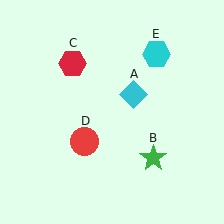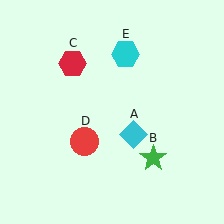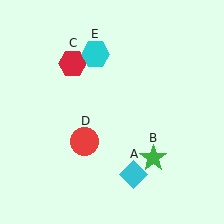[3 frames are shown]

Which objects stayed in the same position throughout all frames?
Green star (object B) and red hexagon (object C) and red circle (object D) remained stationary.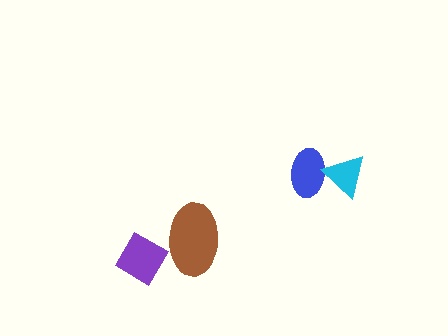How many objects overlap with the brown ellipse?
1 object overlaps with the brown ellipse.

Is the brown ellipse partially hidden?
No, no other shape covers it.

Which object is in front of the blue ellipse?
The cyan triangle is in front of the blue ellipse.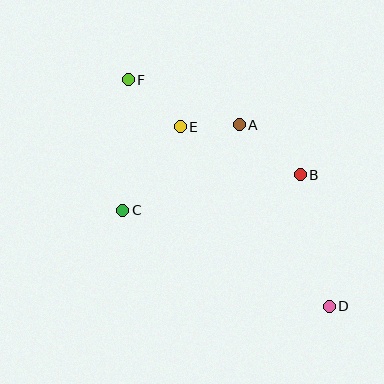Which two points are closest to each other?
Points A and E are closest to each other.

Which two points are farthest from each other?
Points D and F are farthest from each other.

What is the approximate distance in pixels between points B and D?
The distance between B and D is approximately 134 pixels.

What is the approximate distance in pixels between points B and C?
The distance between B and C is approximately 181 pixels.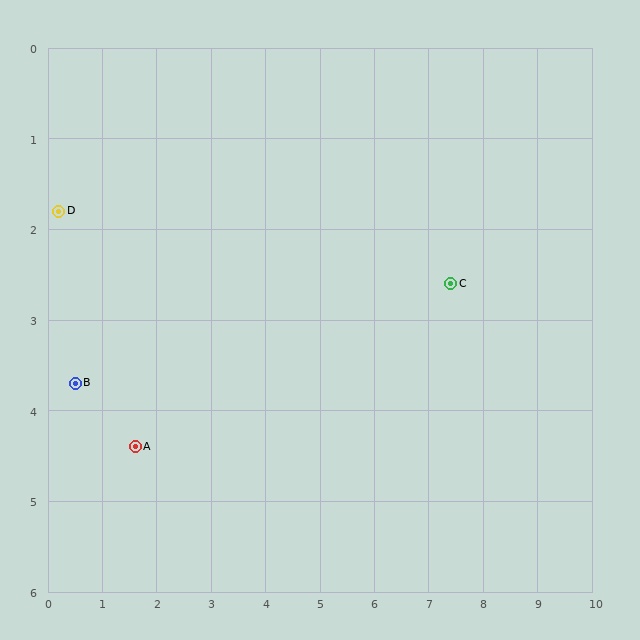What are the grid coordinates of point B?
Point B is at approximately (0.5, 3.7).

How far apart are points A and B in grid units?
Points A and B are about 1.3 grid units apart.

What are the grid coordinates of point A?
Point A is at approximately (1.6, 4.4).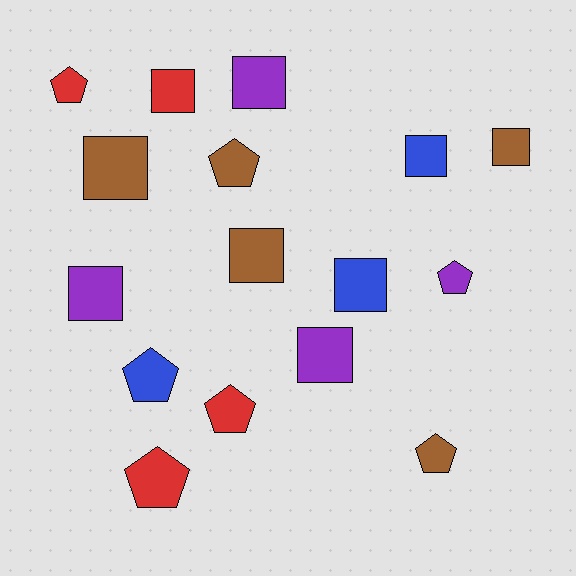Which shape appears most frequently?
Square, with 9 objects.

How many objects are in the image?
There are 16 objects.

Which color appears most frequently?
Brown, with 5 objects.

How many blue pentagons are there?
There is 1 blue pentagon.